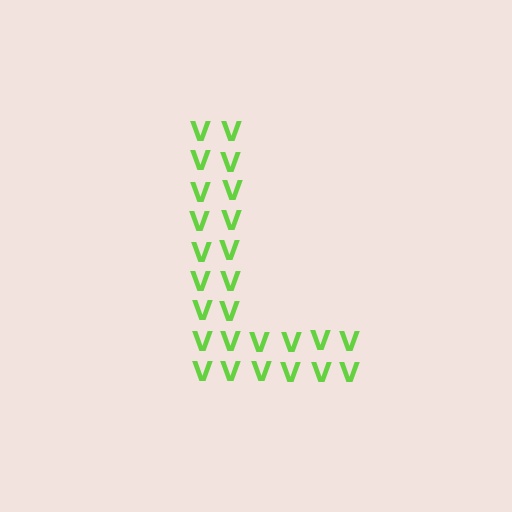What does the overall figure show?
The overall figure shows the letter L.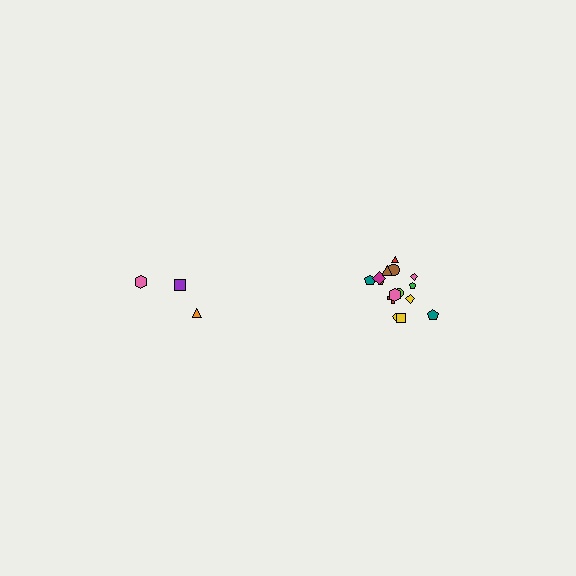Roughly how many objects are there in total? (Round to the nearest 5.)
Roughly 20 objects in total.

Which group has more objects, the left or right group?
The right group.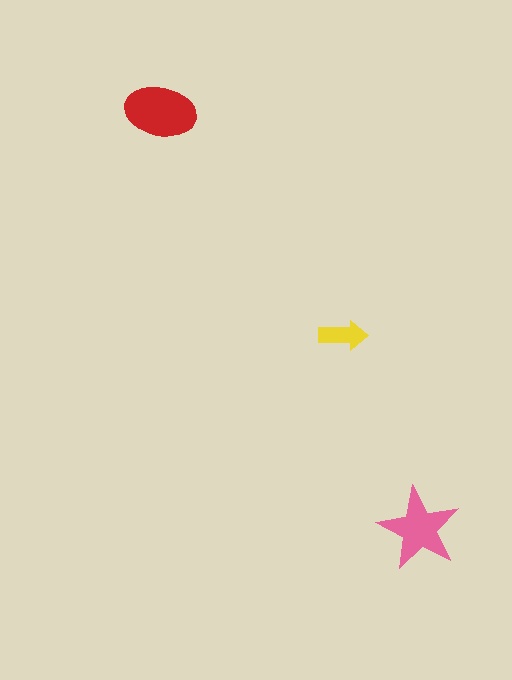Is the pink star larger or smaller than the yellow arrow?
Larger.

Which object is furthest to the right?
The pink star is rightmost.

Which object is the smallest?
The yellow arrow.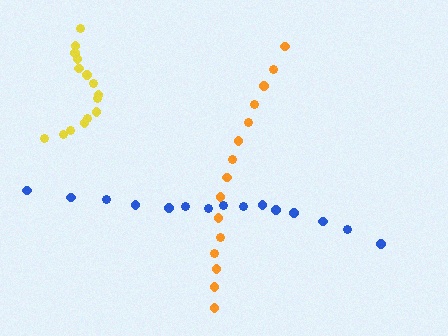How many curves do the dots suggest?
There are 3 distinct paths.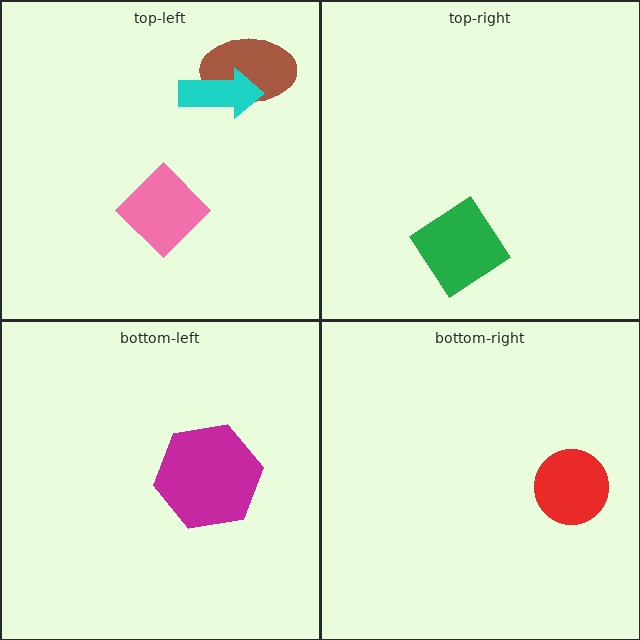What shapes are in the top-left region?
The pink diamond, the brown ellipse, the cyan arrow.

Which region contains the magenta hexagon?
The bottom-left region.